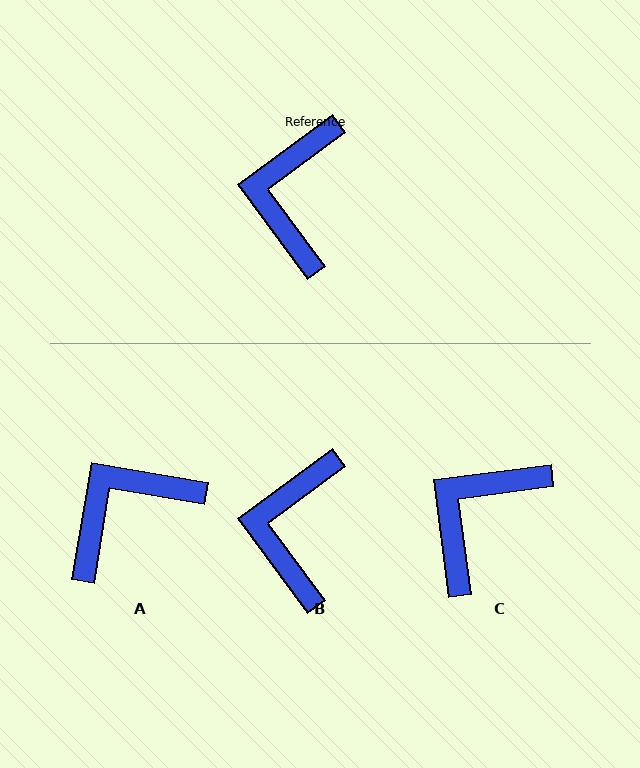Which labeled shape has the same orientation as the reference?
B.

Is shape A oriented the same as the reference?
No, it is off by about 46 degrees.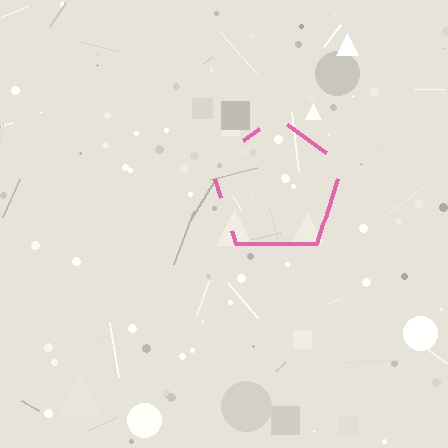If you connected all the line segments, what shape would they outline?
They would outline a pentagon.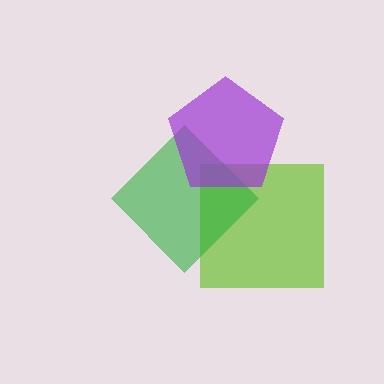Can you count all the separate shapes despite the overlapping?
Yes, there are 3 separate shapes.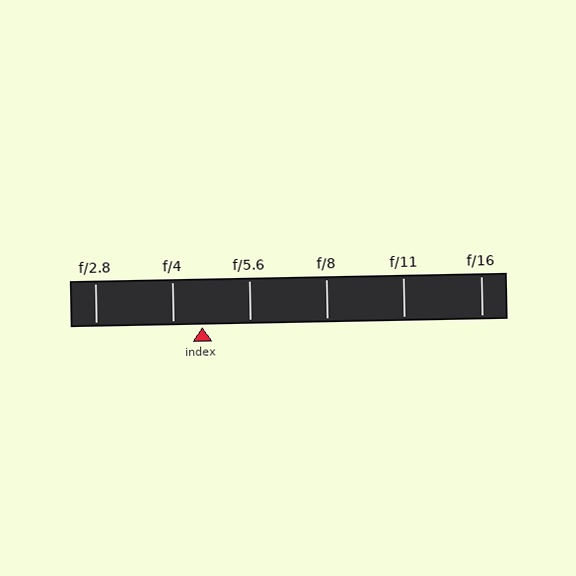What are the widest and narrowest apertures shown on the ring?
The widest aperture shown is f/2.8 and the narrowest is f/16.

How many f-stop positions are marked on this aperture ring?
There are 6 f-stop positions marked.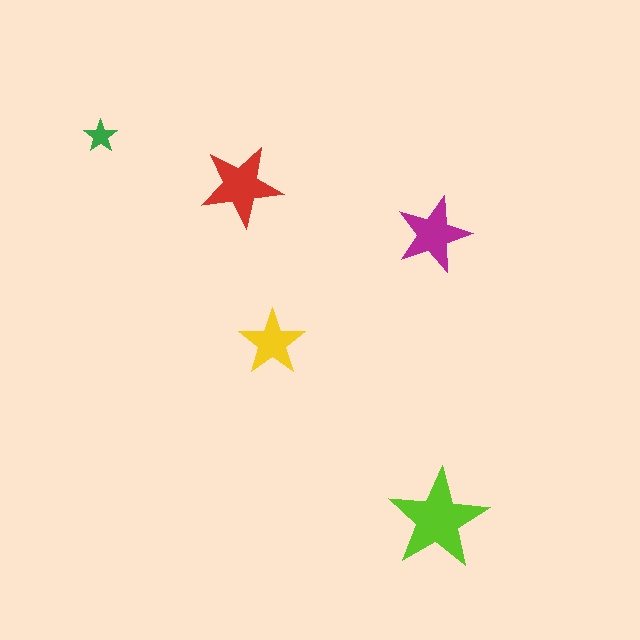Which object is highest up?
The green star is topmost.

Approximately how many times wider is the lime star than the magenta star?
About 1.5 times wider.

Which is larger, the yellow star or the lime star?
The lime one.